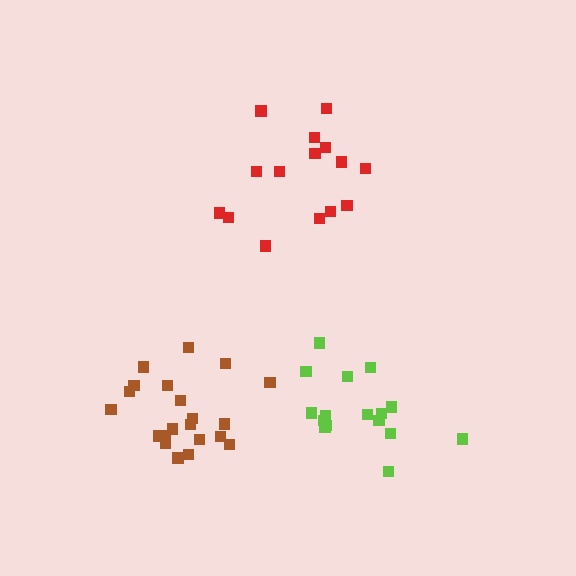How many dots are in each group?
Group 1: 17 dots, Group 2: 15 dots, Group 3: 21 dots (53 total).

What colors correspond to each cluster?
The clusters are colored: lime, red, brown.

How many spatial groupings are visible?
There are 3 spatial groupings.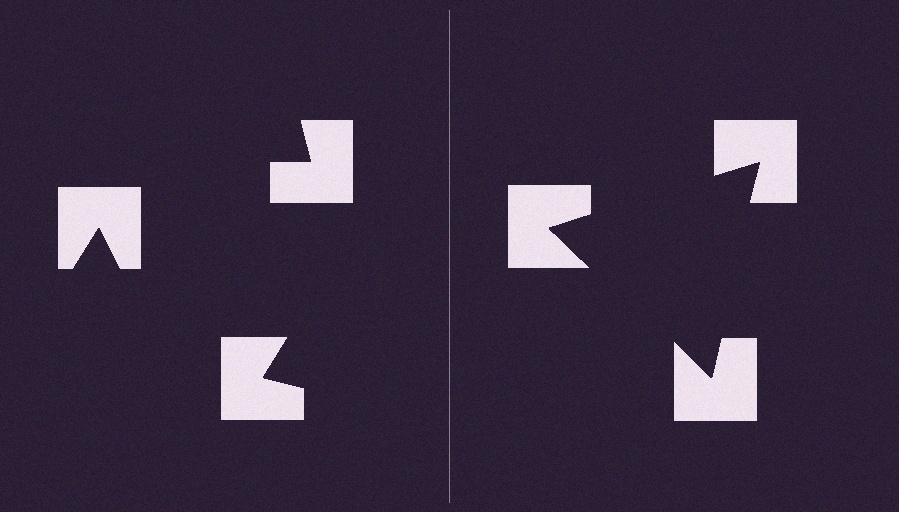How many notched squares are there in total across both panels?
6 — 3 on each side.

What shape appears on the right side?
An illusory triangle.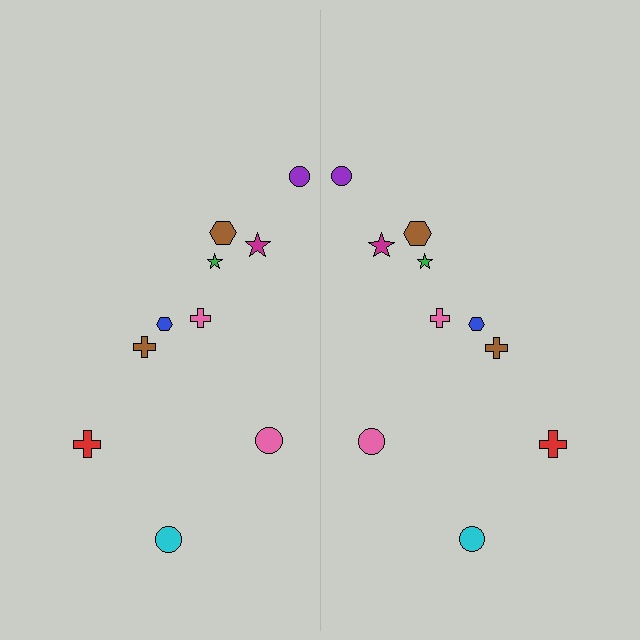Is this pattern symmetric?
Yes, this pattern has bilateral (reflection) symmetry.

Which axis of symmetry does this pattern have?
The pattern has a vertical axis of symmetry running through the center of the image.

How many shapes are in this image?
There are 20 shapes in this image.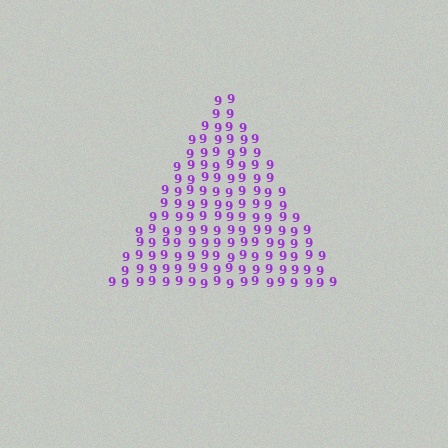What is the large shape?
The large shape is a triangle.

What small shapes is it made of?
It is made of small digit 9's.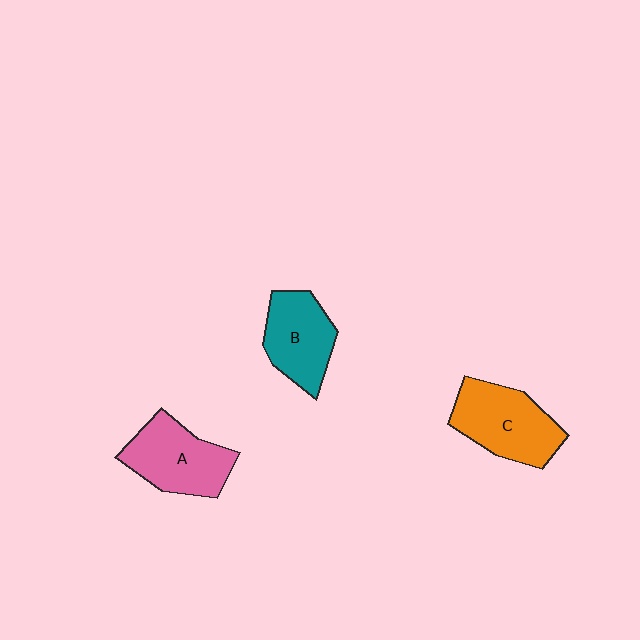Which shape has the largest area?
Shape C (orange).